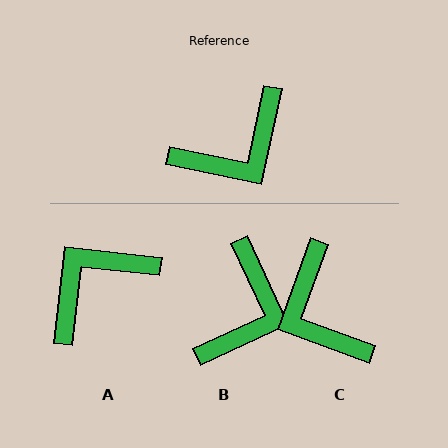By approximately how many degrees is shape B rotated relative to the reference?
Approximately 37 degrees counter-clockwise.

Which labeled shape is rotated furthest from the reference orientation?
A, about 174 degrees away.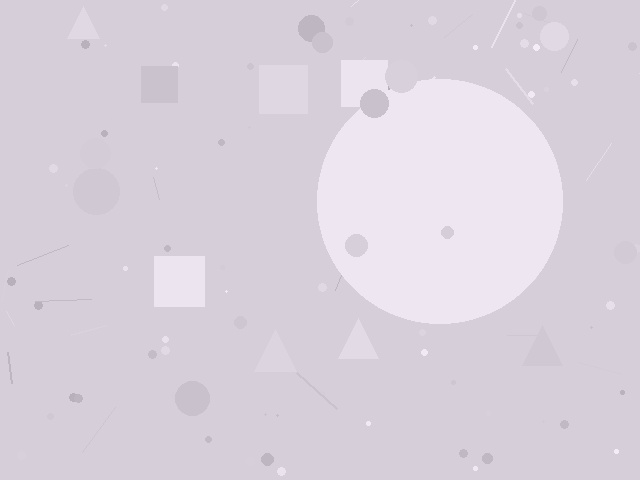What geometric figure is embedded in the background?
A circle is embedded in the background.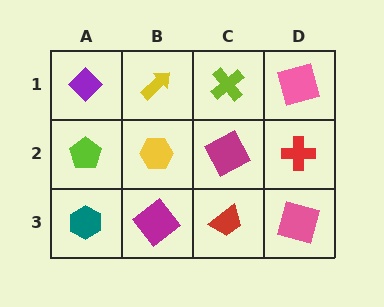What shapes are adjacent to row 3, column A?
A lime pentagon (row 2, column A), a magenta diamond (row 3, column B).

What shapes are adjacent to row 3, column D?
A red cross (row 2, column D), a red trapezoid (row 3, column C).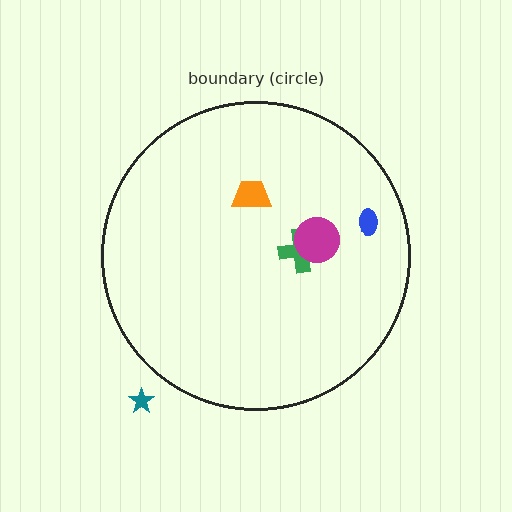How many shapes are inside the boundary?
4 inside, 1 outside.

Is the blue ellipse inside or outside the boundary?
Inside.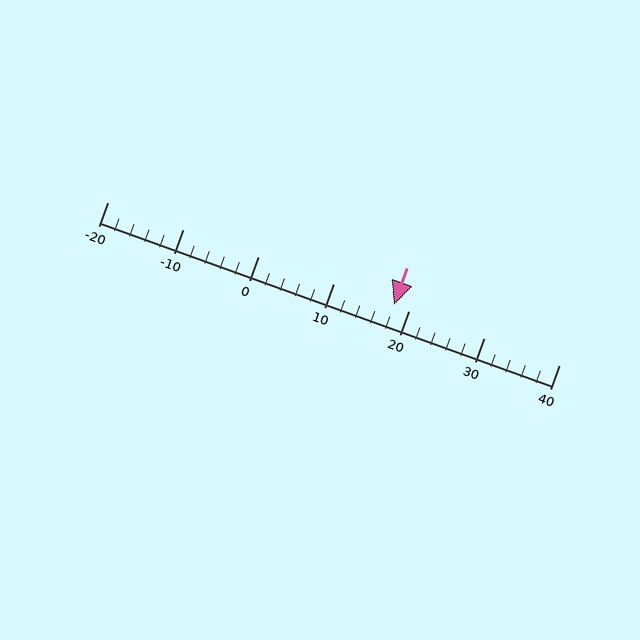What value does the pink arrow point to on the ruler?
The pink arrow points to approximately 18.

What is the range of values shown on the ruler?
The ruler shows values from -20 to 40.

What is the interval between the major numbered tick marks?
The major tick marks are spaced 10 units apart.